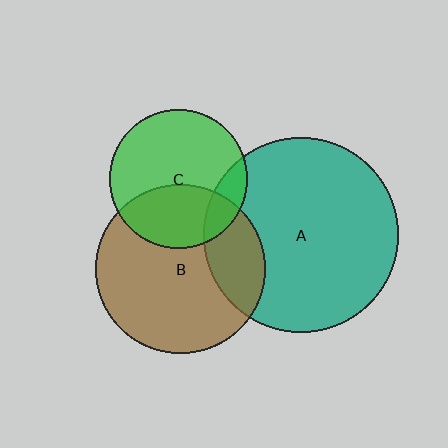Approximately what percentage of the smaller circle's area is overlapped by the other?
Approximately 25%.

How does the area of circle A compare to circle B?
Approximately 1.3 times.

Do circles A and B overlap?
Yes.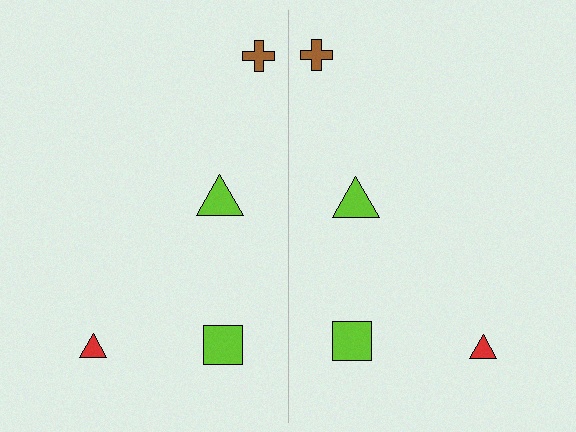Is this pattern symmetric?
Yes, this pattern has bilateral (reflection) symmetry.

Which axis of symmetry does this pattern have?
The pattern has a vertical axis of symmetry running through the center of the image.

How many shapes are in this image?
There are 8 shapes in this image.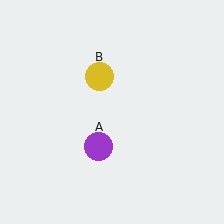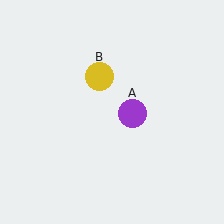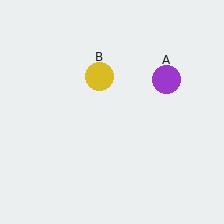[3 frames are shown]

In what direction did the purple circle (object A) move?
The purple circle (object A) moved up and to the right.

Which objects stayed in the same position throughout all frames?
Yellow circle (object B) remained stationary.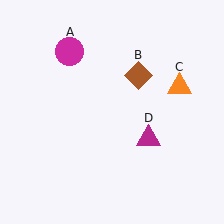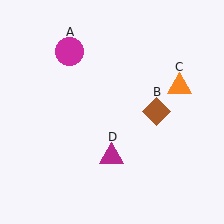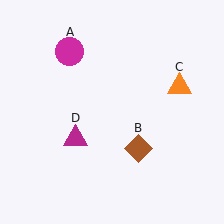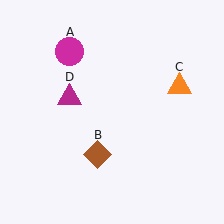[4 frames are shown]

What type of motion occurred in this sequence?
The brown diamond (object B), magenta triangle (object D) rotated clockwise around the center of the scene.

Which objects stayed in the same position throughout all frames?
Magenta circle (object A) and orange triangle (object C) remained stationary.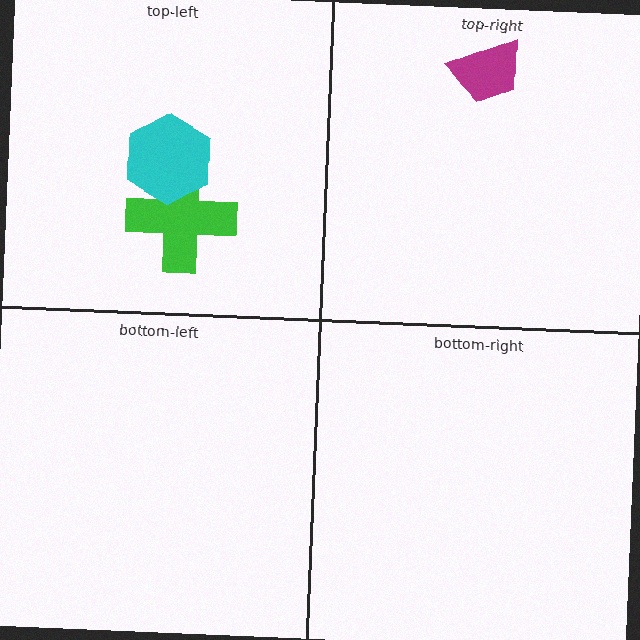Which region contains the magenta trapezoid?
The top-right region.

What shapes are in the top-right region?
The magenta trapezoid.